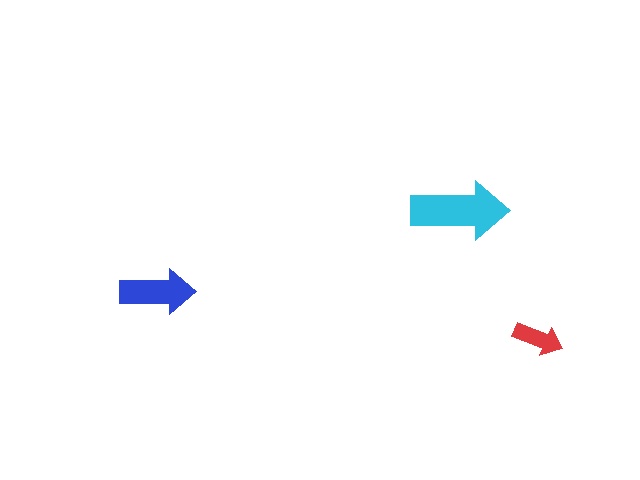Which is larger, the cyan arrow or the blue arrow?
The cyan one.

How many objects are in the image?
There are 3 objects in the image.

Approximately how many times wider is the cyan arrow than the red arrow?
About 2 times wider.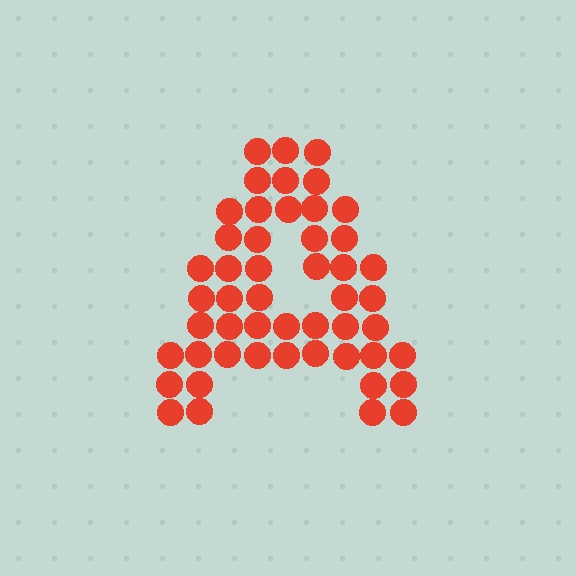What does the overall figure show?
The overall figure shows the letter A.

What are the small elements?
The small elements are circles.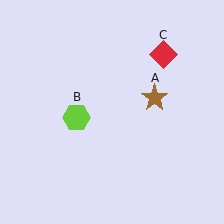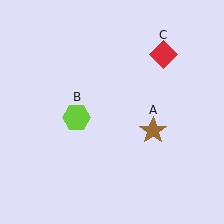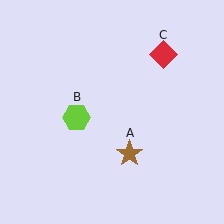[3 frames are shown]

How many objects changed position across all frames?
1 object changed position: brown star (object A).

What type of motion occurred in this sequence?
The brown star (object A) rotated clockwise around the center of the scene.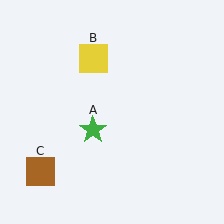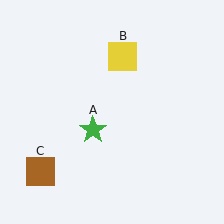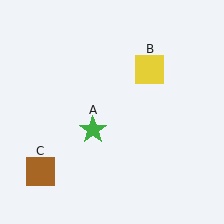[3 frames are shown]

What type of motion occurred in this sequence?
The yellow square (object B) rotated clockwise around the center of the scene.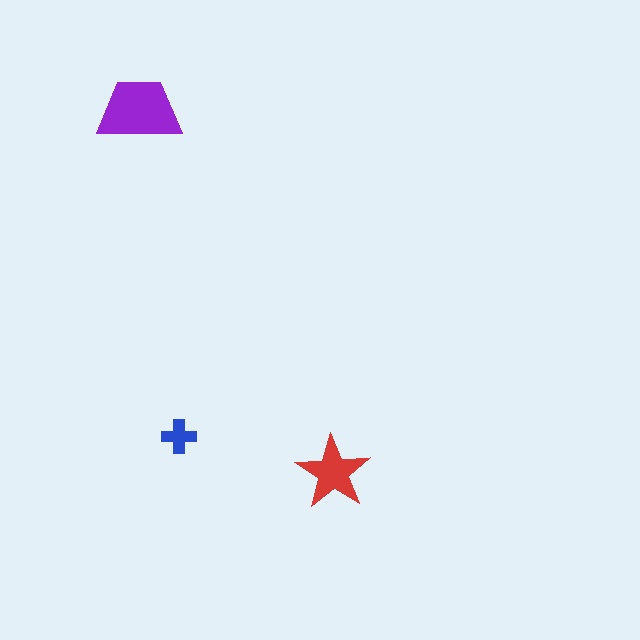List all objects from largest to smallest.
The purple trapezoid, the red star, the blue cross.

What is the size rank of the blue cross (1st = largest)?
3rd.